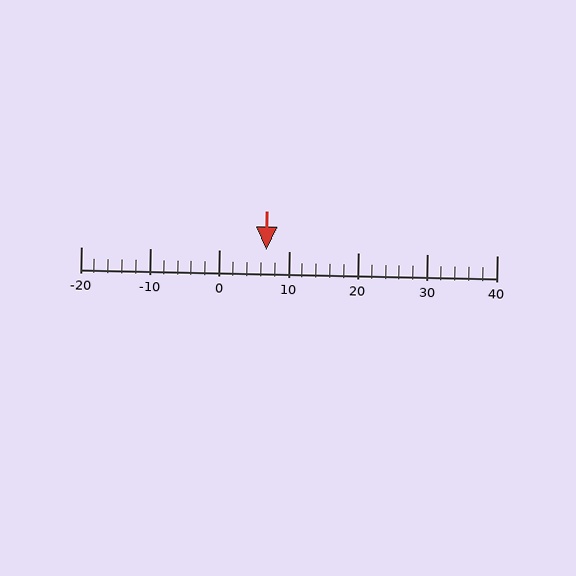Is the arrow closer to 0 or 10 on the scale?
The arrow is closer to 10.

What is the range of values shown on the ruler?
The ruler shows values from -20 to 40.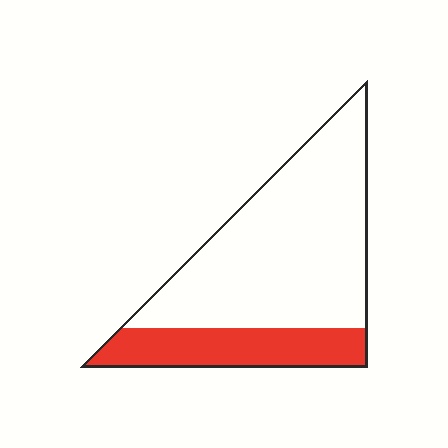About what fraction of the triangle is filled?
About one quarter (1/4).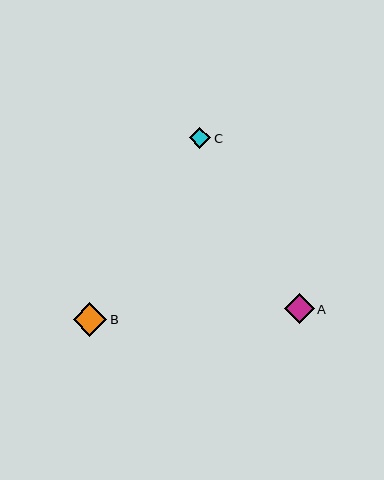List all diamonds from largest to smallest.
From largest to smallest: B, A, C.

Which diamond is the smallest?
Diamond C is the smallest with a size of approximately 21 pixels.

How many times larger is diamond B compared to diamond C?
Diamond B is approximately 1.6 times the size of diamond C.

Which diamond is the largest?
Diamond B is the largest with a size of approximately 34 pixels.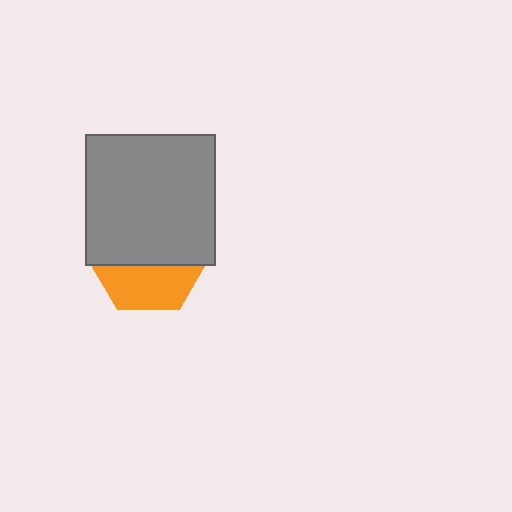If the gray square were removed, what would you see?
You would see the complete orange hexagon.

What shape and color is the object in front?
The object in front is a gray square.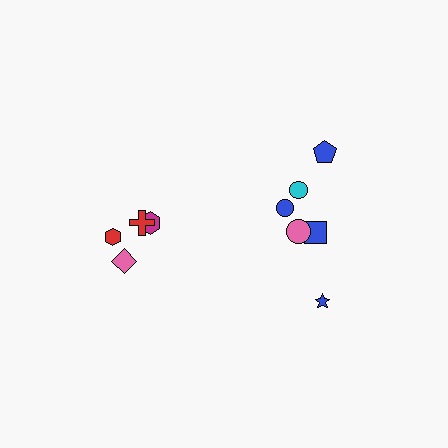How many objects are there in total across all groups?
There are 10 objects.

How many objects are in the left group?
There are 4 objects.